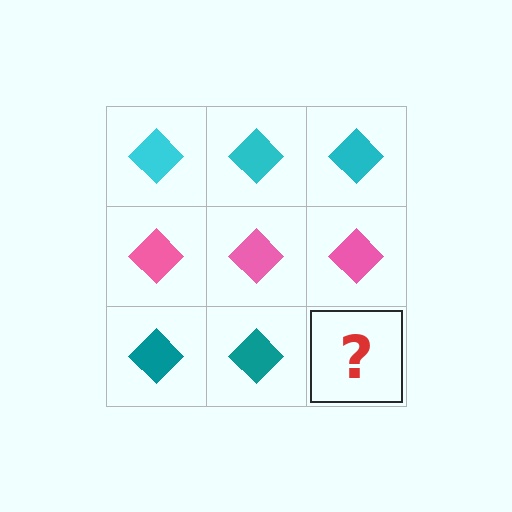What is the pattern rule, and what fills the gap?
The rule is that each row has a consistent color. The gap should be filled with a teal diamond.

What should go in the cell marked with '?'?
The missing cell should contain a teal diamond.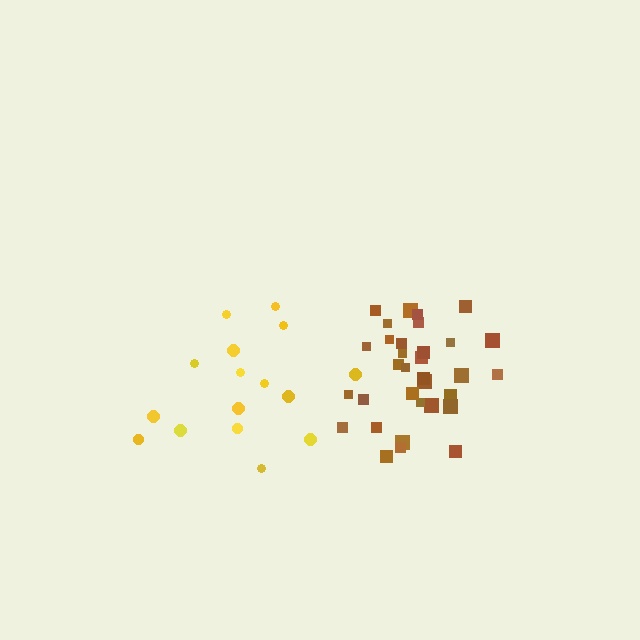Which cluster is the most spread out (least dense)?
Yellow.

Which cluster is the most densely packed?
Brown.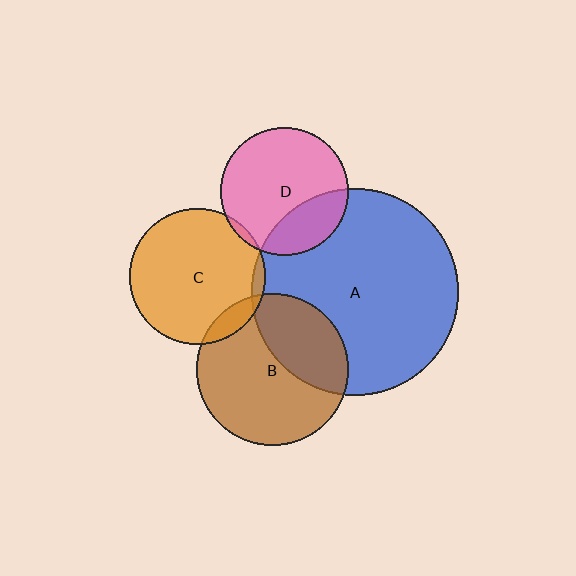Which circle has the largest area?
Circle A (blue).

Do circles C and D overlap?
Yes.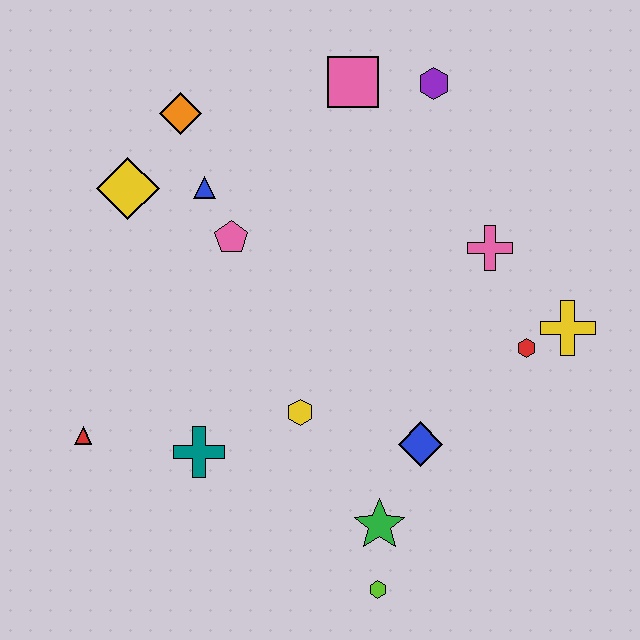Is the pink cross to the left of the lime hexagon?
No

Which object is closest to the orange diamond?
The blue triangle is closest to the orange diamond.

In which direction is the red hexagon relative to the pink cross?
The red hexagon is below the pink cross.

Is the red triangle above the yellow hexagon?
No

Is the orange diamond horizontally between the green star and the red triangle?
Yes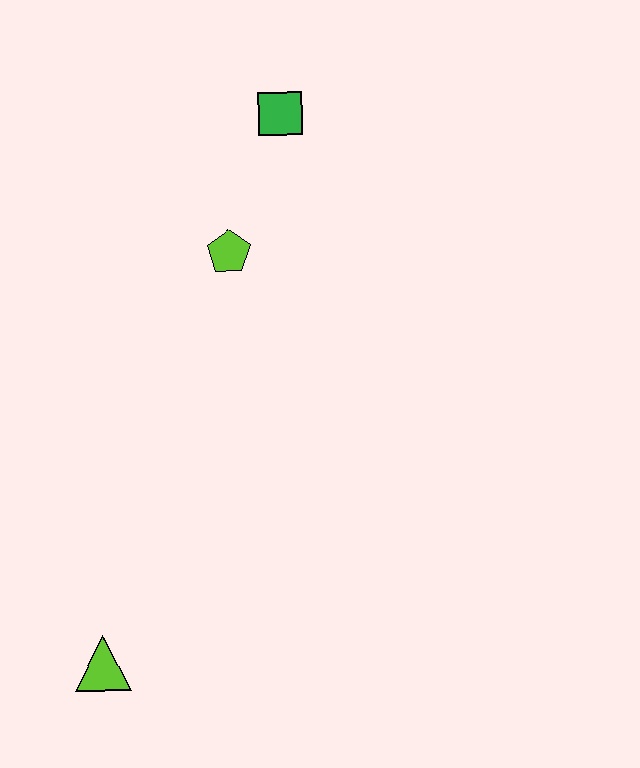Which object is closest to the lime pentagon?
The green square is closest to the lime pentagon.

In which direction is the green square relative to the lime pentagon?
The green square is above the lime pentagon.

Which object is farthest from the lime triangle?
The green square is farthest from the lime triangle.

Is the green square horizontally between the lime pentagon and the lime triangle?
No